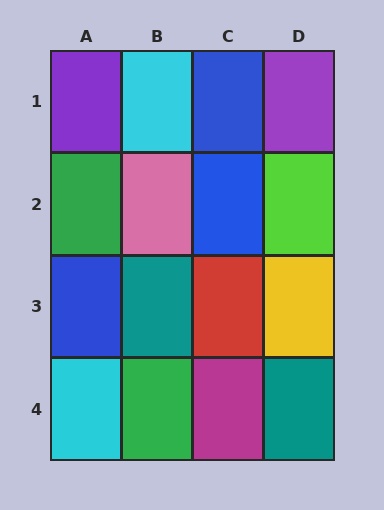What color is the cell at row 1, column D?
Purple.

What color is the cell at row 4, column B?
Green.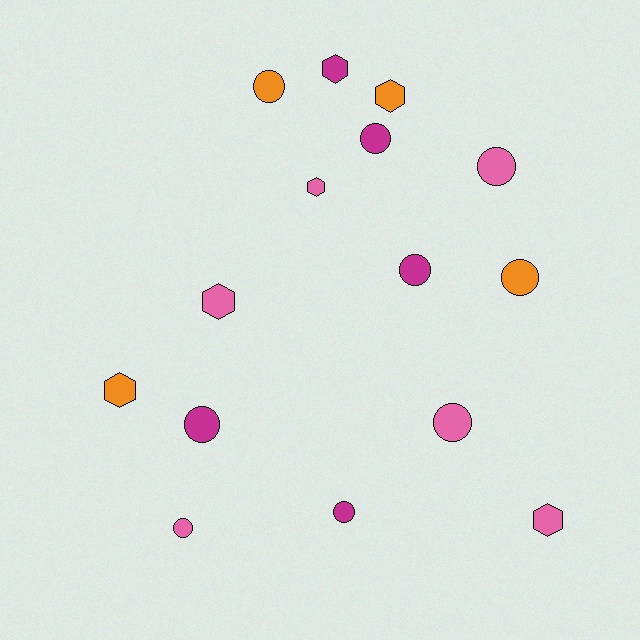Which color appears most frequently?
Pink, with 6 objects.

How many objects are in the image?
There are 15 objects.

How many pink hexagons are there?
There are 3 pink hexagons.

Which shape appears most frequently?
Circle, with 9 objects.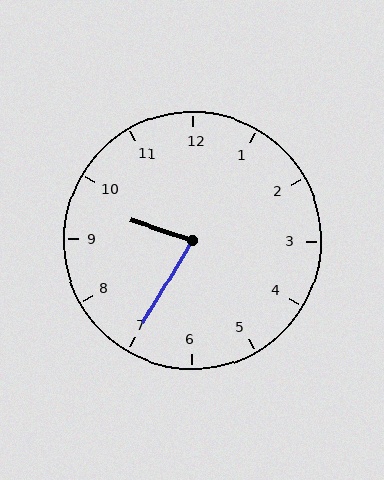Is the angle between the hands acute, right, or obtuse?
It is acute.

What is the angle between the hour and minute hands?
Approximately 78 degrees.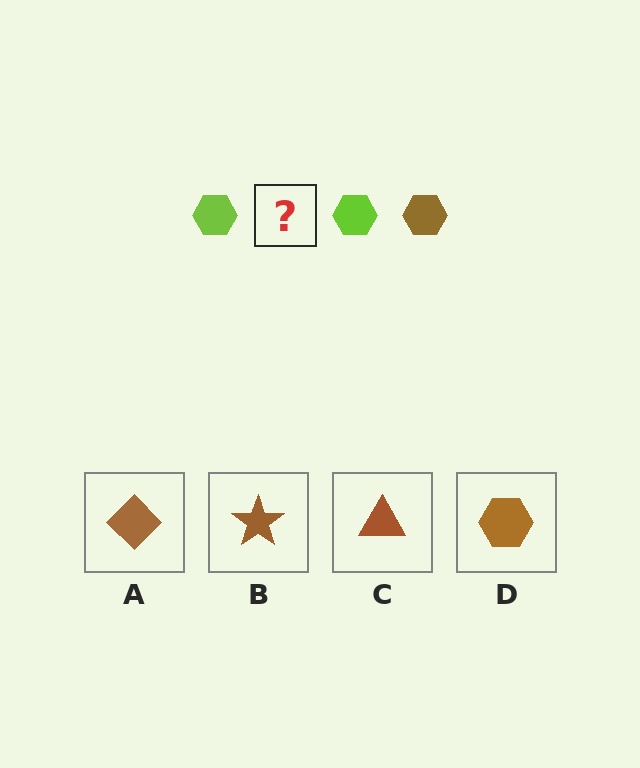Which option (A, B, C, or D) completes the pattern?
D.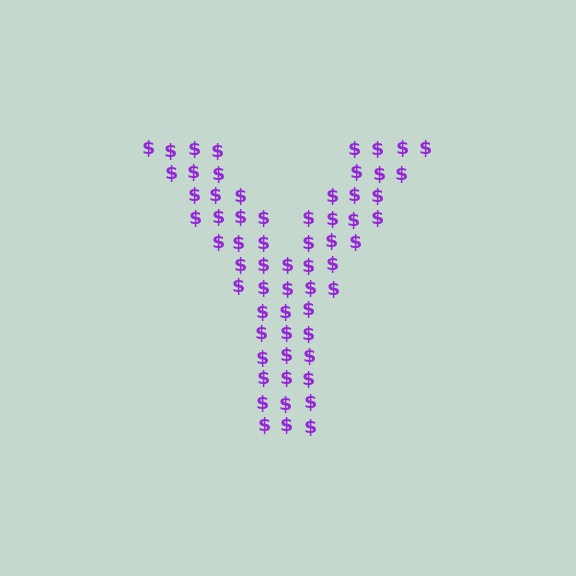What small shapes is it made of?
It is made of small dollar signs.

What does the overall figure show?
The overall figure shows the letter Y.